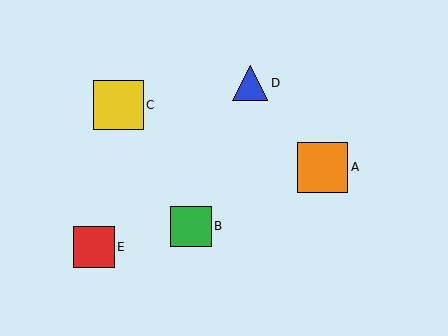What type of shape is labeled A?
Shape A is an orange square.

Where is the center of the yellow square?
The center of the yellow square is at (118, 105).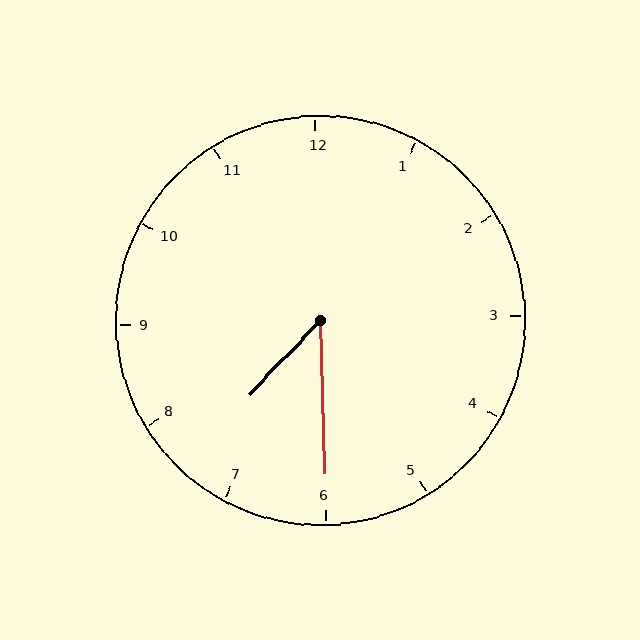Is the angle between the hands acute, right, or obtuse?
It is acute.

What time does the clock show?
7:30.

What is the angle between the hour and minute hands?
Approximately 45 degrees.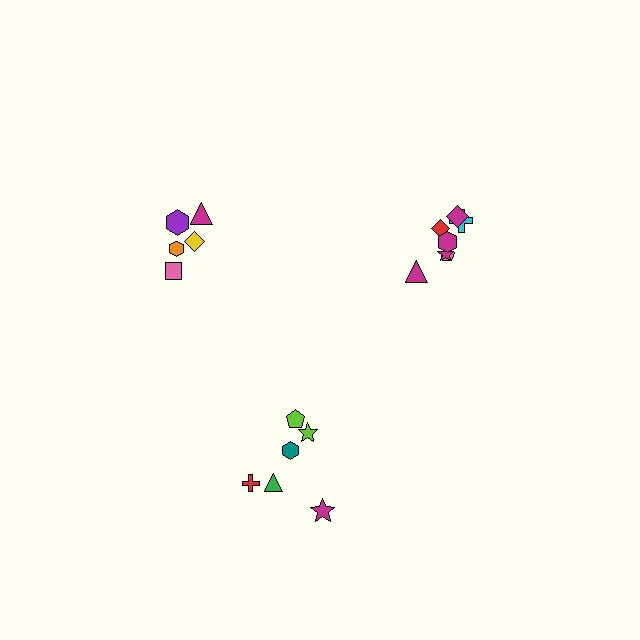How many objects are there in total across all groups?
There are 19 objects.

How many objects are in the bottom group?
There are 6 objects.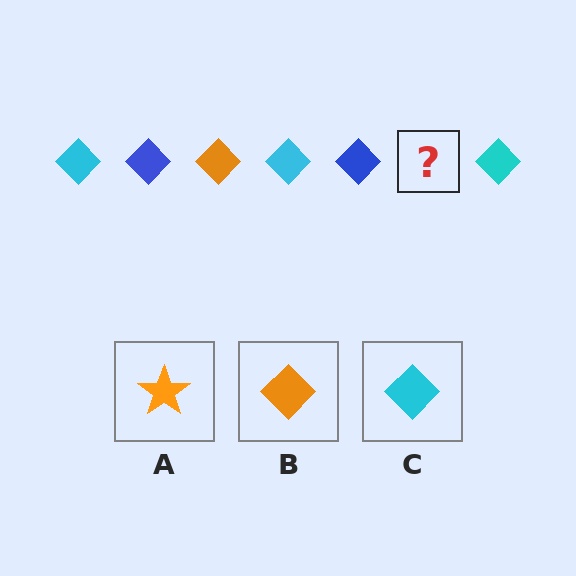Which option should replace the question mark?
Option B.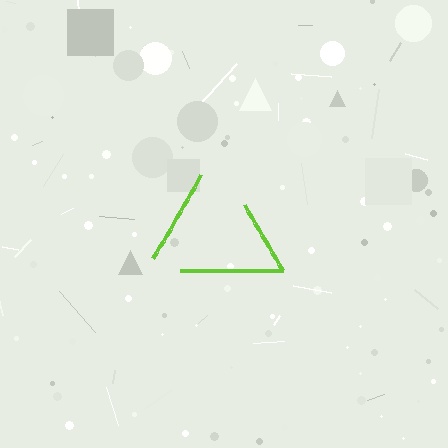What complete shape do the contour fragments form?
The contour fragments form a triangle.